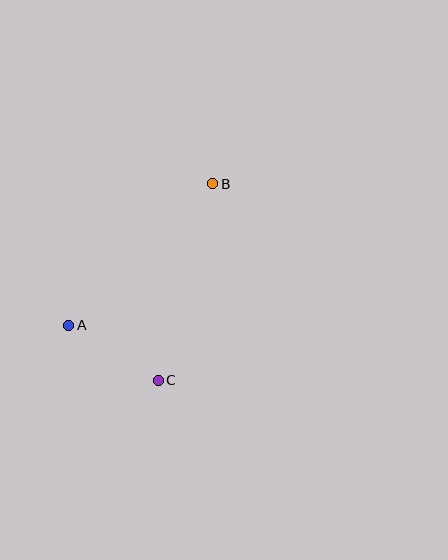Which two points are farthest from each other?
Points B and C are farthest from each other.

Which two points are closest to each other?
Points A and C are closest to each other.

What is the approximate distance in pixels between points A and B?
The distance between A and B is approximately 202 pixels.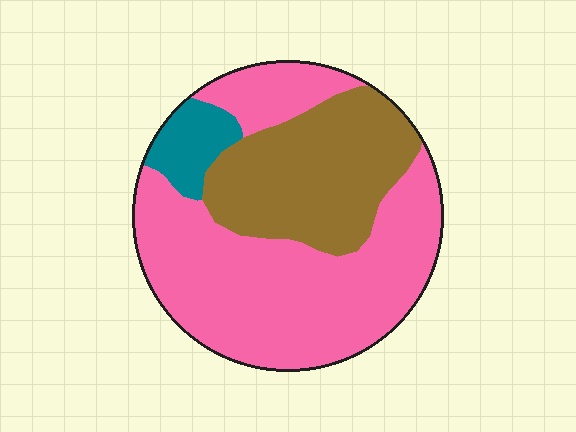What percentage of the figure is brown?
Brown covers roughly 30% of the figure.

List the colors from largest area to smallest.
From largest to smallest: pink, brown, teal.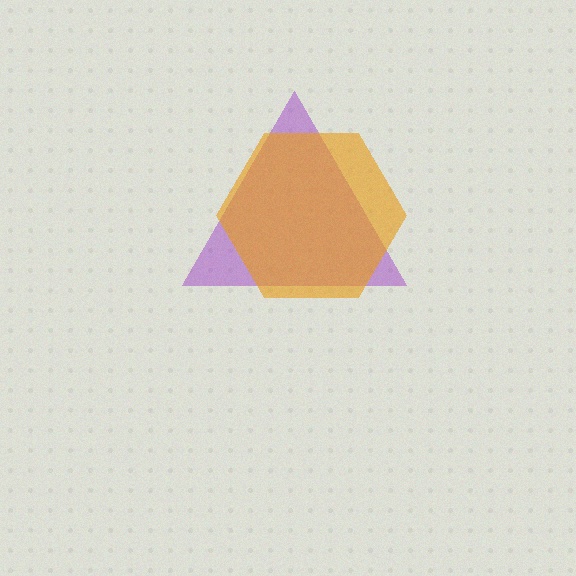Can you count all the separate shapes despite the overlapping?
Yes, there are 2 separate shapes.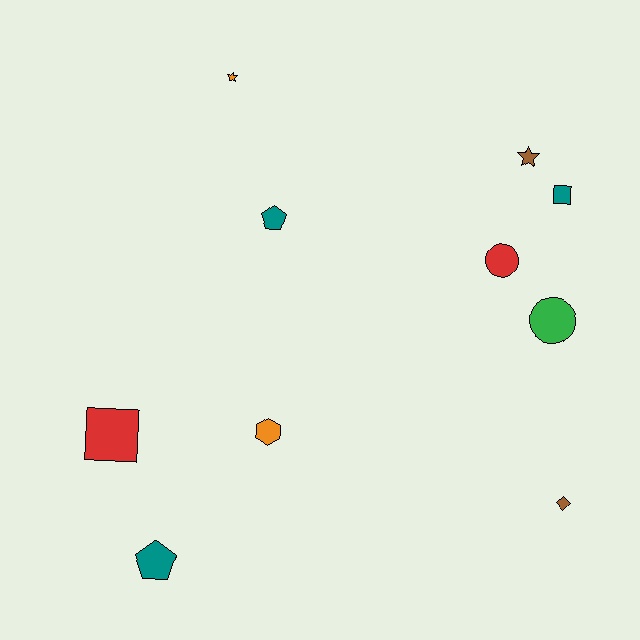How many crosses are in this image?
There are no crosses.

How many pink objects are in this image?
There are no pink objects.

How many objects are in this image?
There are 10 objects.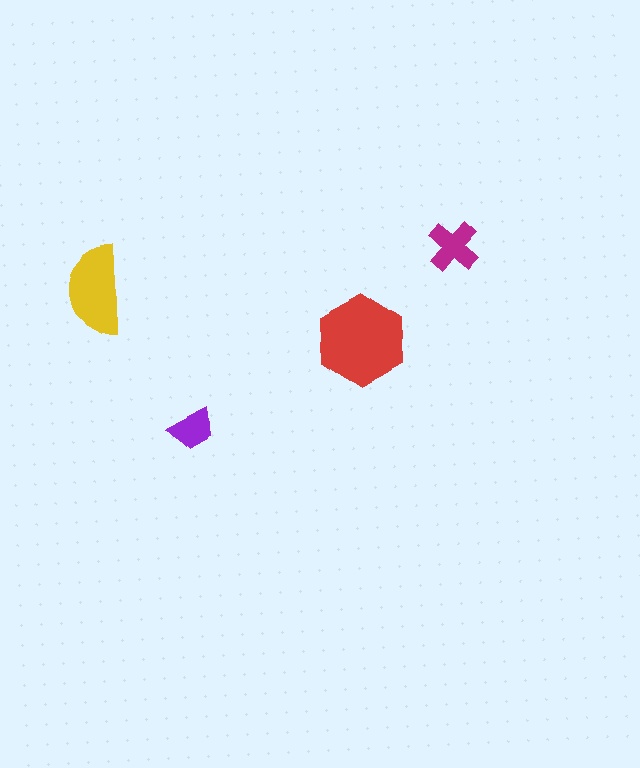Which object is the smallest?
The purple trapezoid.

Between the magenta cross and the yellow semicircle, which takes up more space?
The yellow semicircle.